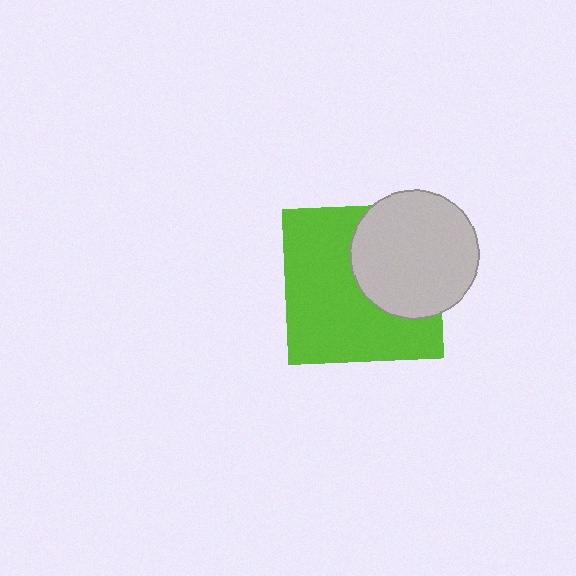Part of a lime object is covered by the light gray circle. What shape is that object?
It is a square.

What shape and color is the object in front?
The object in front is a light gray circle.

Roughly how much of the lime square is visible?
About half of it is visible (roughly 62%).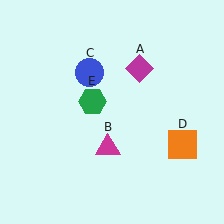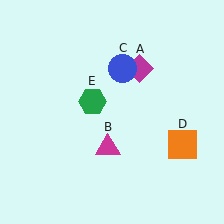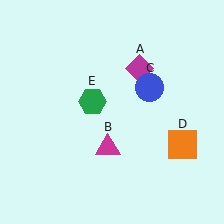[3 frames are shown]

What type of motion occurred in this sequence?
The blue circle (object C) rotated clockwise around the center of the scene.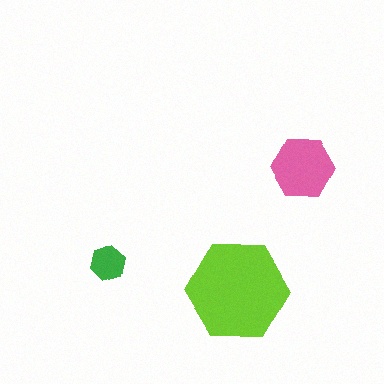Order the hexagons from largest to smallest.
the lime one, the pink one, the green one.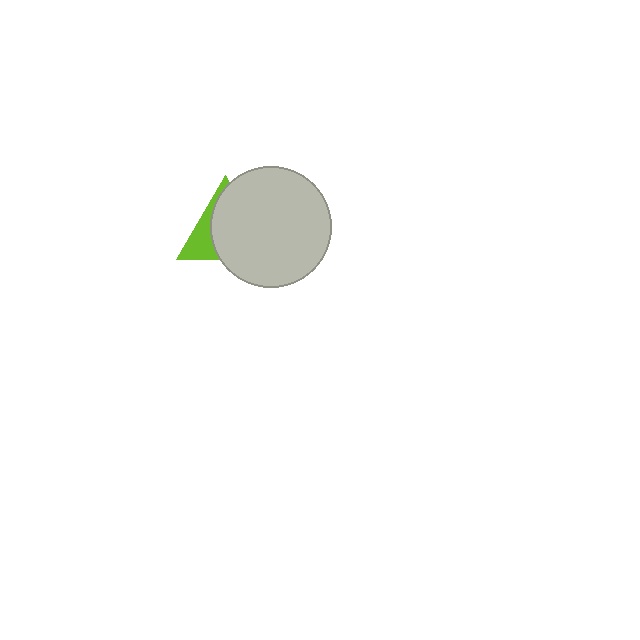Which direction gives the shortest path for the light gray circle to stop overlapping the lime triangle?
Moving right gives the shortest separation.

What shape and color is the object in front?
The object in front is a light gray circle.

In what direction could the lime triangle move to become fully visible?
The lime triangle could move left. That would shift it out from behind the light gray circle entirely.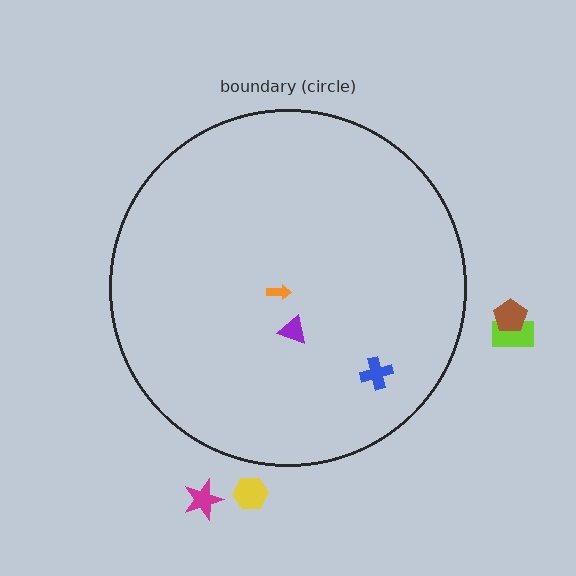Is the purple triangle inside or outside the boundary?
Inside.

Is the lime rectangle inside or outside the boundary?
Outside.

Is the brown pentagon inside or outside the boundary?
Outside.